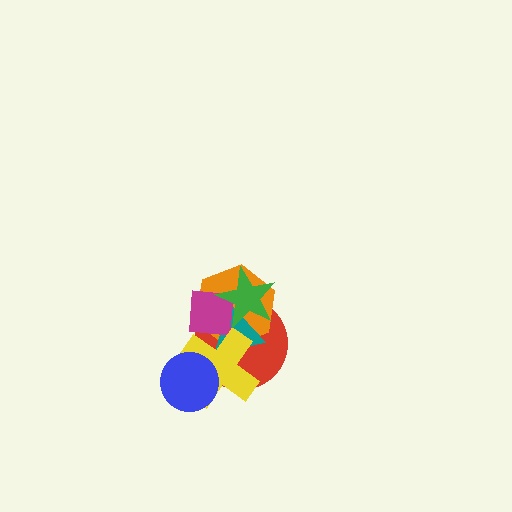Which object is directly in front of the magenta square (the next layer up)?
The yellow cross is directly in front of the magenta square.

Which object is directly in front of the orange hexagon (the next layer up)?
The teal triangle is directly in front of the orange hexagon.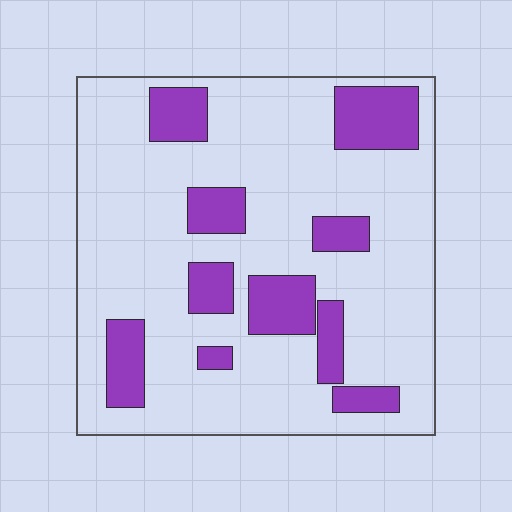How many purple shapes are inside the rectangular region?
10.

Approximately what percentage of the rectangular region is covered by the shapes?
Approximately 20%.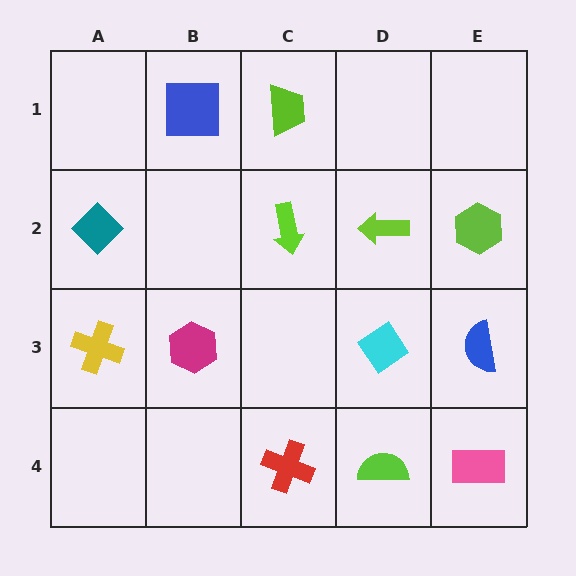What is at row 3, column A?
A yellow cross.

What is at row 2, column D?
A lime arrow.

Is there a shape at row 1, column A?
No, that cell is empty.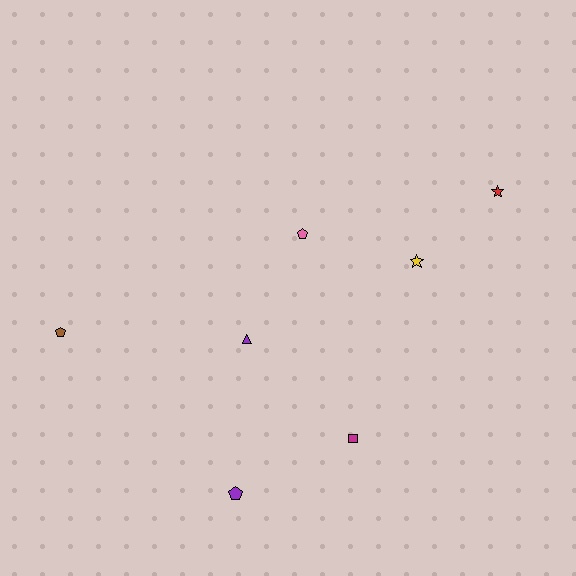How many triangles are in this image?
There is 1 triangle.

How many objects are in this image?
There are 7 objects.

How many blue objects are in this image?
There are no blue objects.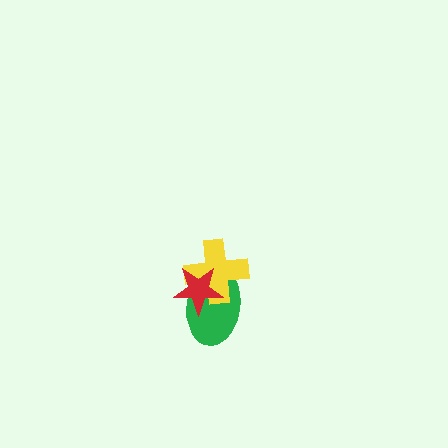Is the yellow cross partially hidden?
Yes, it is partially covered by another shape.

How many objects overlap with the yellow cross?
2 objects overlap with the yellow cross.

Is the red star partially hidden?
No, no other shape covers it.